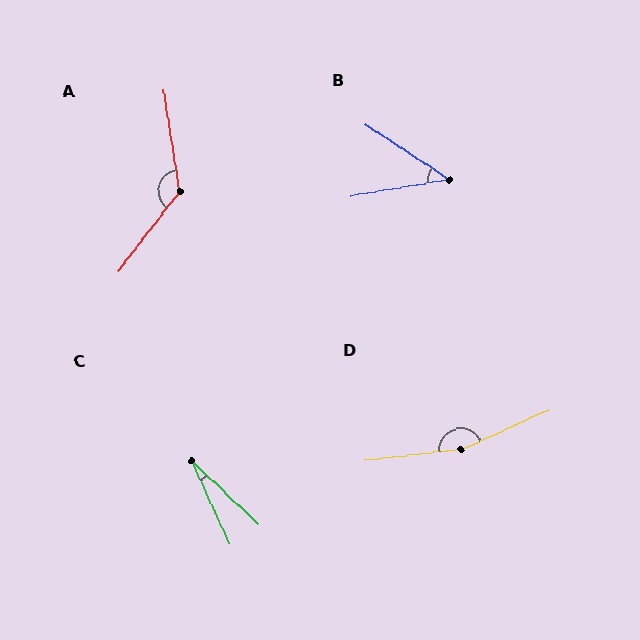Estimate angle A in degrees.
Approximately 134 degrees.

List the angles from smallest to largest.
C (22°), B (43°), A (134°), D (162°).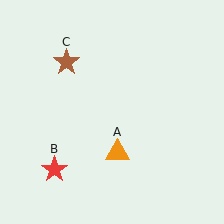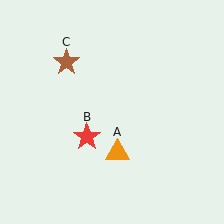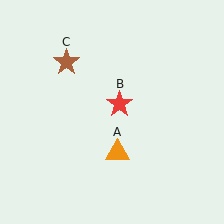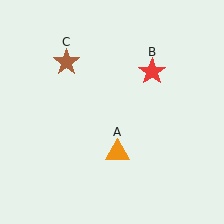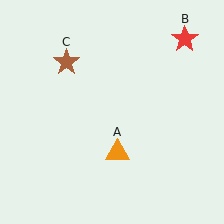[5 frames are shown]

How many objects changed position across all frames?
1 object changed position: red star (object B).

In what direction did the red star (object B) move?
The red star (object B) moved up and to the right.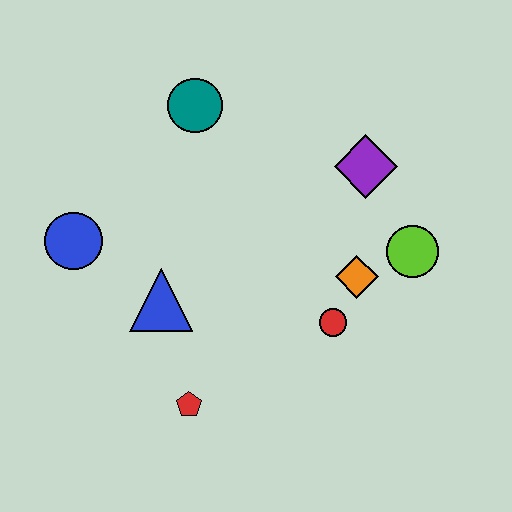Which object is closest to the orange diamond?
The red circle is closest to the orange diamond.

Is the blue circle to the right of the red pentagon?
No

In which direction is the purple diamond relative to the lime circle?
The purple diamond is above the lime circle.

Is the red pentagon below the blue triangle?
Yes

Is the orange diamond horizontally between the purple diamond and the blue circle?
Yes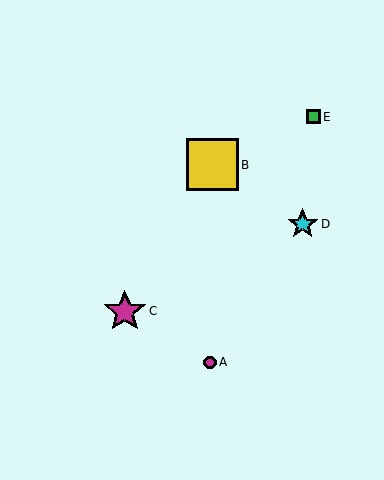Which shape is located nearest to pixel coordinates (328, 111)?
The green square (labeled E) at (313, 117) is nearest to that location.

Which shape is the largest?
The yellow square (labeled B) is the largest.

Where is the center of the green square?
The center of the green square is at (313, 117).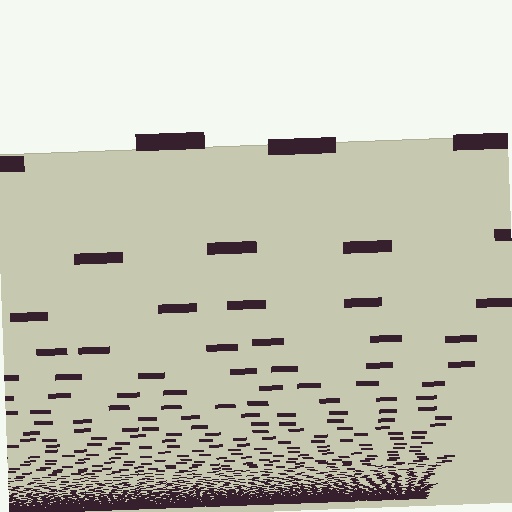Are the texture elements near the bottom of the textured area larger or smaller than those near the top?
Smaller. The gradient is inverted — elements near the bottom are smaller and denser.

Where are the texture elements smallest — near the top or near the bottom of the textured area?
Near the bottom.